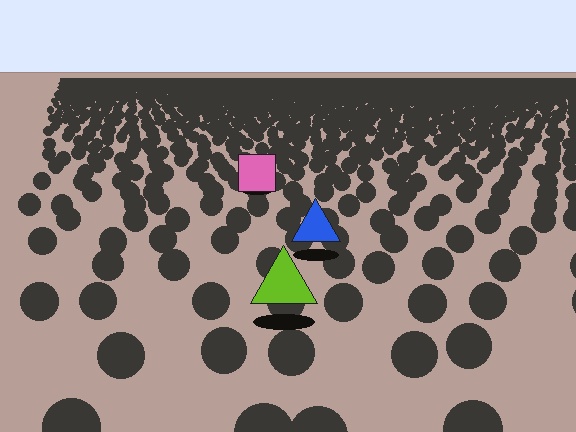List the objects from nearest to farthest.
From nearest to farthest: the lime triangle, the blue triangle, the pink square.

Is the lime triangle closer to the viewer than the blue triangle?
Yes. The lime triangle is closer — you can tell from the texture gradient: the ground texture is coarser near it.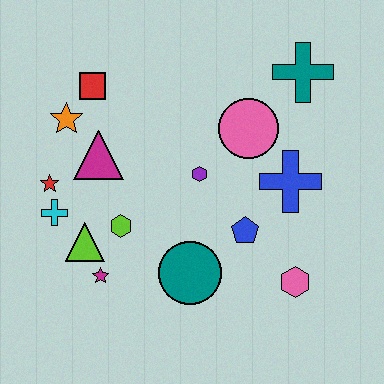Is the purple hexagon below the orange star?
Yes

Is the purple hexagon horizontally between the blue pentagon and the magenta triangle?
Yes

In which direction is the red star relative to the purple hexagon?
The red star is to the left of the purple hexagon.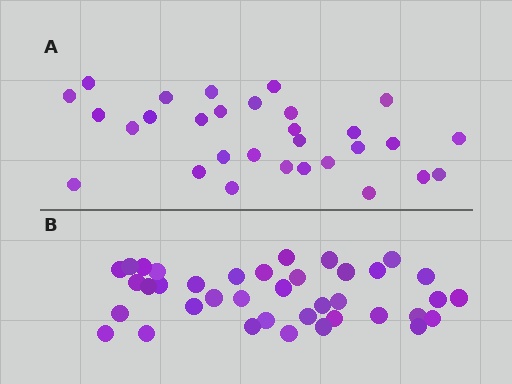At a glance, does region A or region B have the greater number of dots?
Region B (the bottom region) has more dots.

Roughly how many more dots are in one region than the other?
Region B has roughly 8 or so more dots than region A.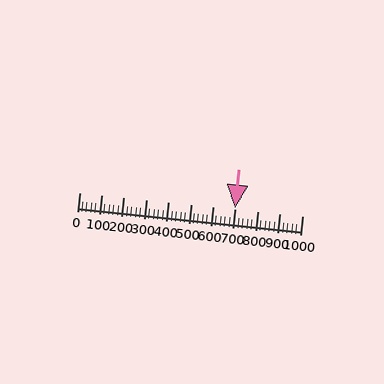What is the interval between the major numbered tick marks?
The major tick marks are spaced 100 units apart.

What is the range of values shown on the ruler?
The ruler shows values from 0 to 1000.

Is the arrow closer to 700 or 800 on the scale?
The arrow is closer to 700.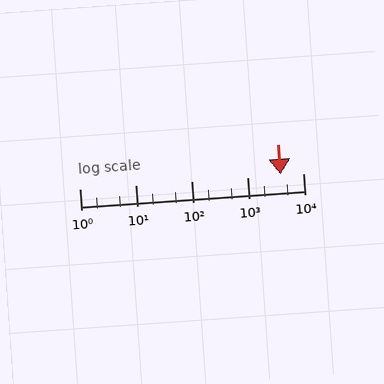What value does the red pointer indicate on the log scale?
The pointer indicates approximately 4000.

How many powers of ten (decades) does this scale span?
The scale spans 4 decades, from 1 to 10000.